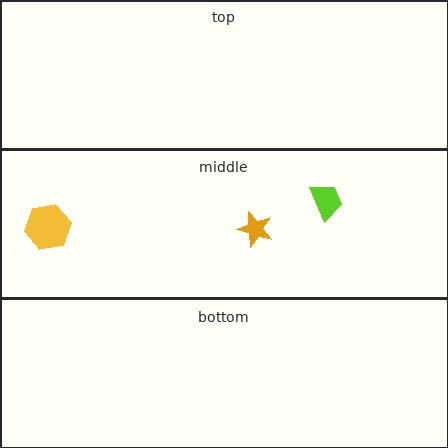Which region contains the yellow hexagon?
The middle region.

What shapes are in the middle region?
The lime trapezoid, the yellow hexagon, the orange star.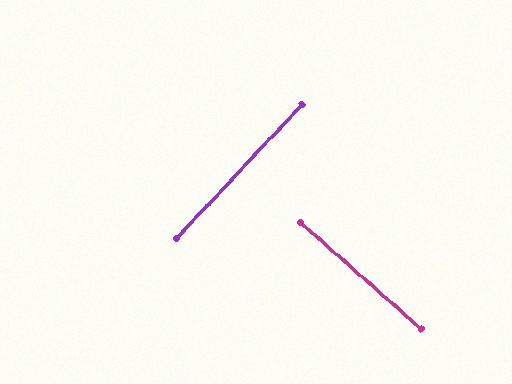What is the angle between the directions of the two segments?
Approximately 88 degrees.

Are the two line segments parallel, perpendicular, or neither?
Perpendicular — they meet at approximately 88°.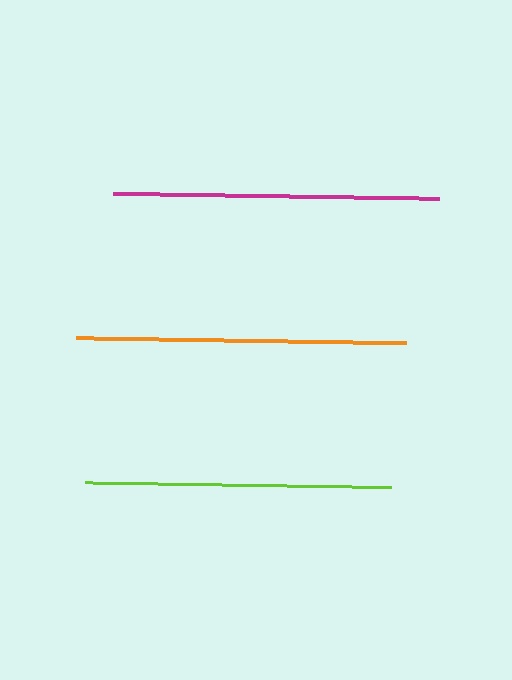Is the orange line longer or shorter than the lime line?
The orange line is longer than the lime line.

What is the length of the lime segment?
The lime segment is approximately 306 pixels long.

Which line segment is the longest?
The orange line is the longest at approximately 330 pixels.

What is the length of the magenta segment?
The magenta segment is approximately 326 pixels long.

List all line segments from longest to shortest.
From longest to shortest: orange, magenta, lime.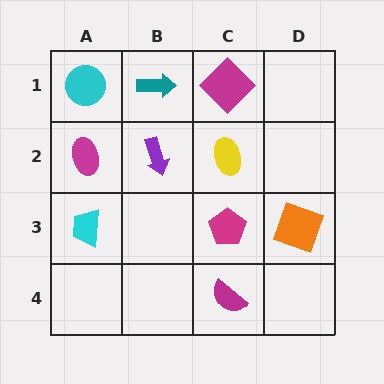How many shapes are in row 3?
3 shapes.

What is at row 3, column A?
A cyan trapezoid.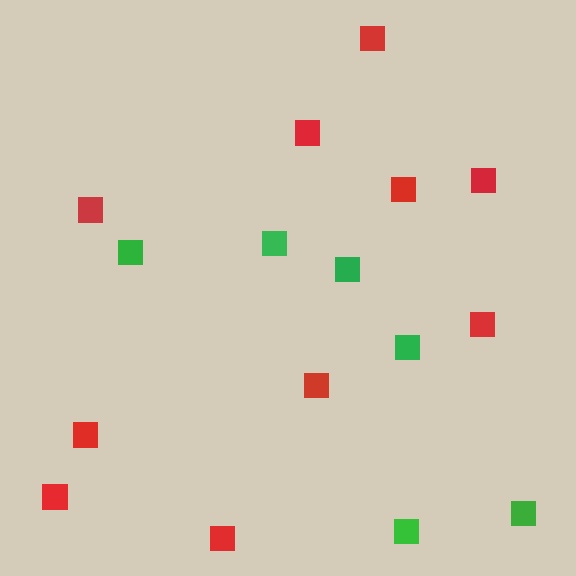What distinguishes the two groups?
There are 2 groups: one group of green squares (6) and one group of red squares (10).